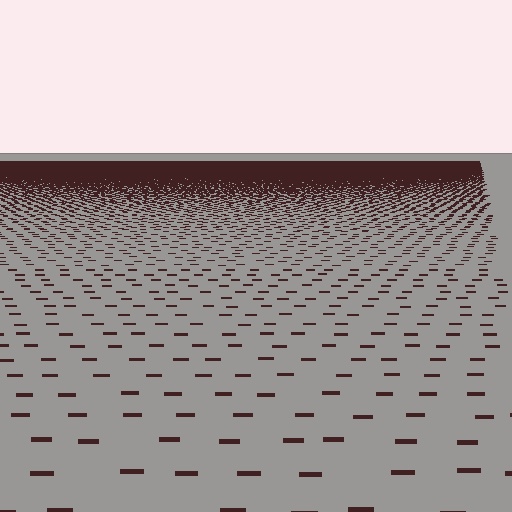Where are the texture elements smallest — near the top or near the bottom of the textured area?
Near the top.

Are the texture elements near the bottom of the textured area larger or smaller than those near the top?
Larger. Near the bottom, elements are closer to the viewer and appear at a bigger on-screen size.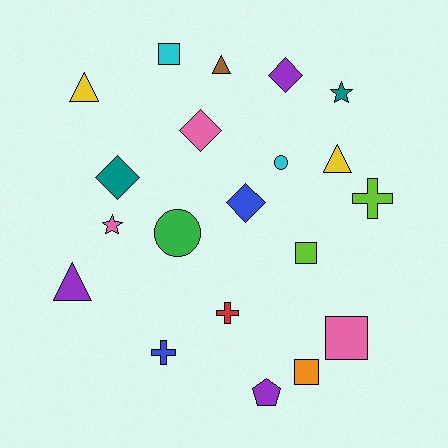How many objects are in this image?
There are 20 objects.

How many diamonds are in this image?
There are 4 diamonds.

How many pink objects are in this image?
There are 3 pink objects.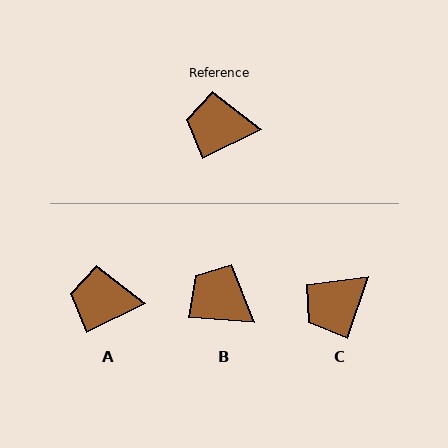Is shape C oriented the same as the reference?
No, it is off by about 46 degrees.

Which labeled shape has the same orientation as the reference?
A.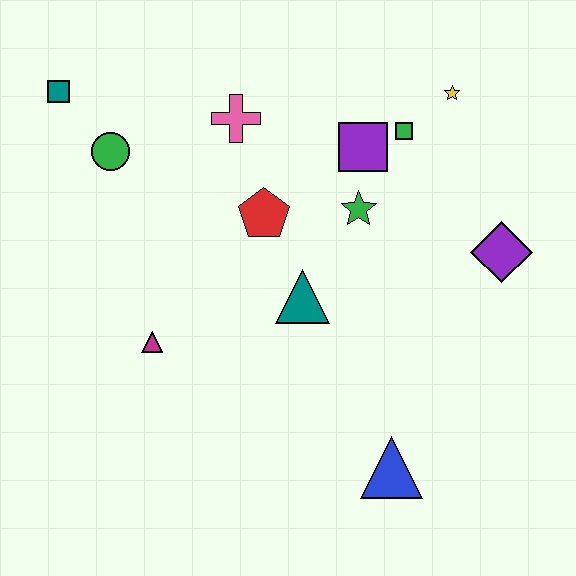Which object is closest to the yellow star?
The green square is closest to the yellow star.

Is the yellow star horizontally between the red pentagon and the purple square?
No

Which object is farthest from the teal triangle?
The teal square is farthest from the teal triangle.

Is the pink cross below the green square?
No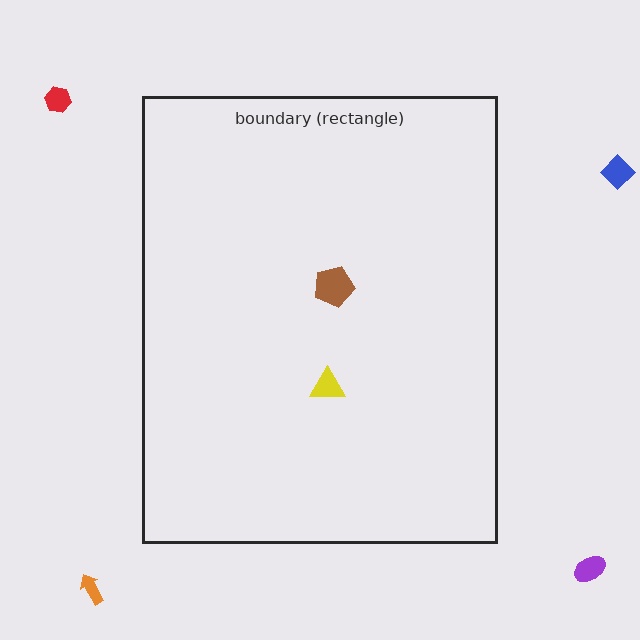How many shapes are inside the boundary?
2 inside, 4 outside.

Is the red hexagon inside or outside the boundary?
Outside.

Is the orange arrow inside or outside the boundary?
Outside.